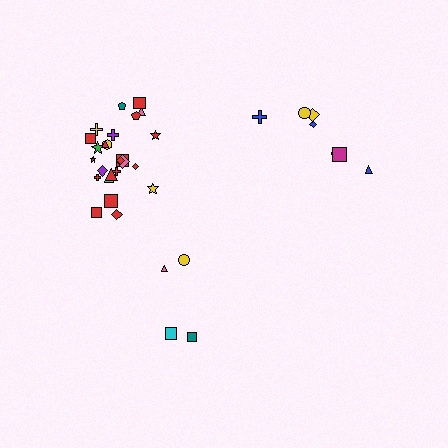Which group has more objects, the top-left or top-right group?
The top-left group.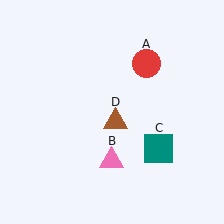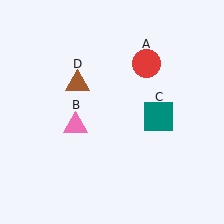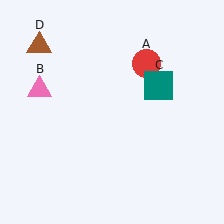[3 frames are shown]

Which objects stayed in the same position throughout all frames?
Red circle (object A) remained stationary.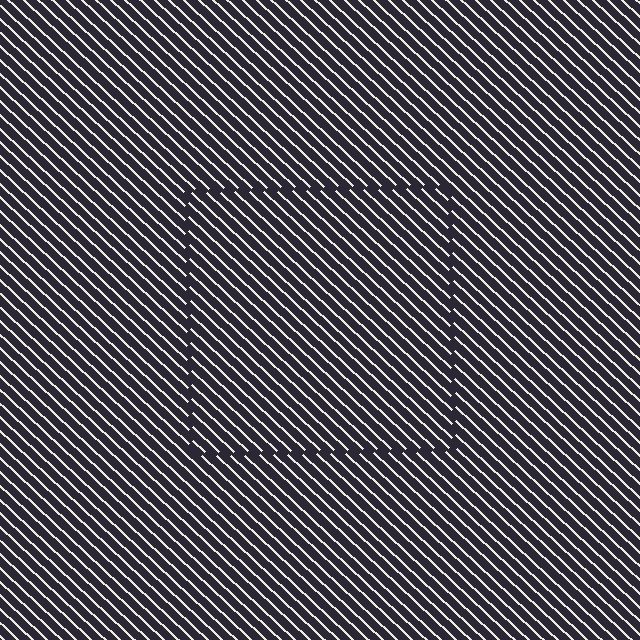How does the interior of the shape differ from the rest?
The interior of the shape contains the same grating, shifted by half a period — the contour is defined by the phase discontinuity where line-ends from the inner and outer gratings abut.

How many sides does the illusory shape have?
4 sides — the line-ends trace a square.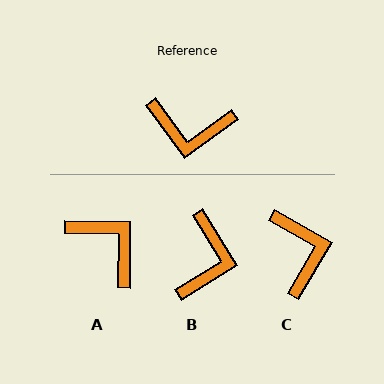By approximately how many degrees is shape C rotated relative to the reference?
Approximately 114 degrees counter-clockwise.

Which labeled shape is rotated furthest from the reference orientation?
A, about 143 degrees away.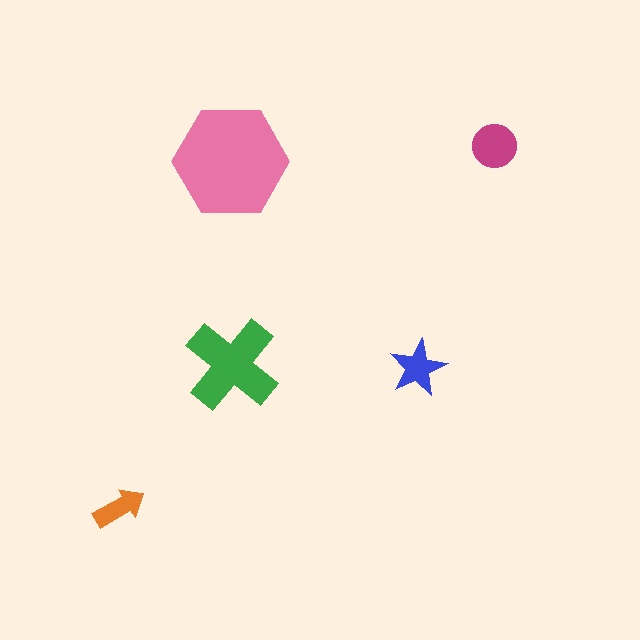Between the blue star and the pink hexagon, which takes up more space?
The pink hexagon.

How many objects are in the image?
There are 5 objects in the image.